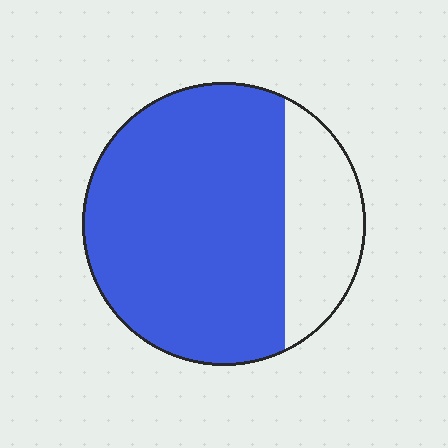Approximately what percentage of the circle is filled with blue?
Approximately 75%.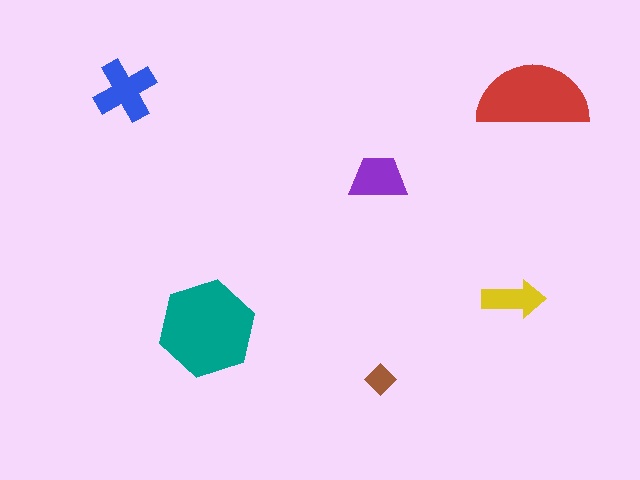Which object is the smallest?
The brown diamond.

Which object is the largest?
The teal hexagon.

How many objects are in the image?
There are 6 objects in the image.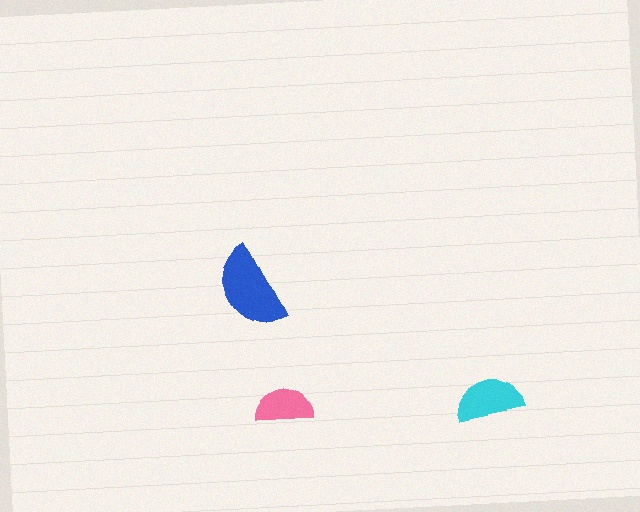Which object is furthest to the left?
The blue semicircle is leftmost.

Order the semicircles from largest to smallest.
the blue one, the cyan one, the pink one.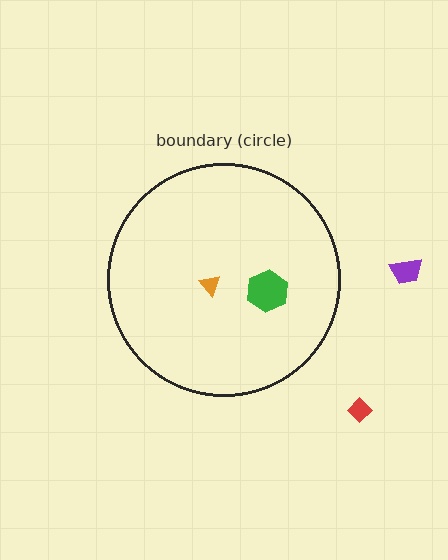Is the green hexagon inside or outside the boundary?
Inside.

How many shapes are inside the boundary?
2 inside, 2 outside.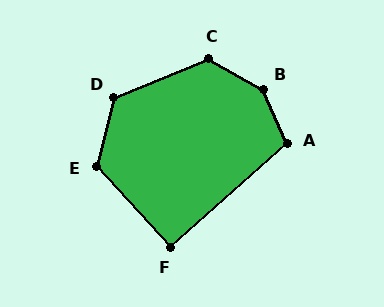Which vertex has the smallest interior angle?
F, at approximately 91 degrees.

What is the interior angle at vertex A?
Approximately 108 degrees (obtuse).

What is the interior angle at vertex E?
Approximately 124 degrees (obtuse).